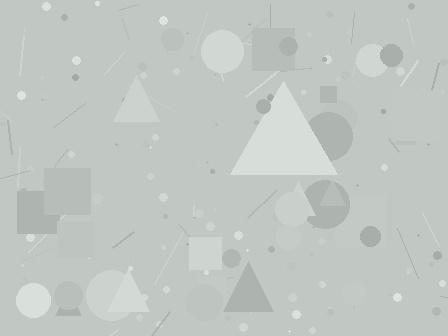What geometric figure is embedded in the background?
A triangle is embedded in the background.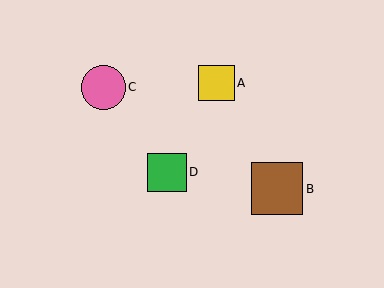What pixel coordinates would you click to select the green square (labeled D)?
Click at (167, 172) to select the green square D.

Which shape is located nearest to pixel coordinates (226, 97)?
The yellow square (labeled A) at (217, 83) is nearest to that location.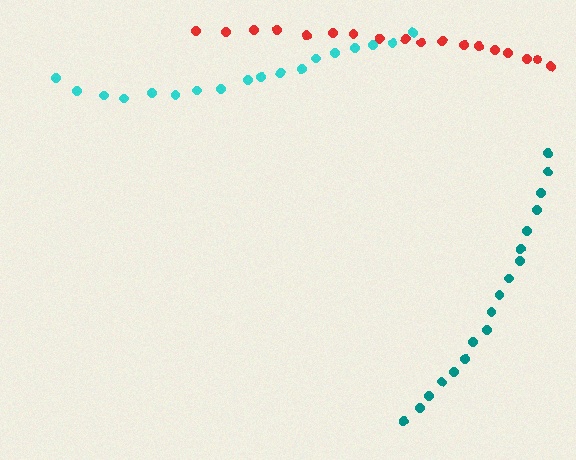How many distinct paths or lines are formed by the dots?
There are 3 distinct paths.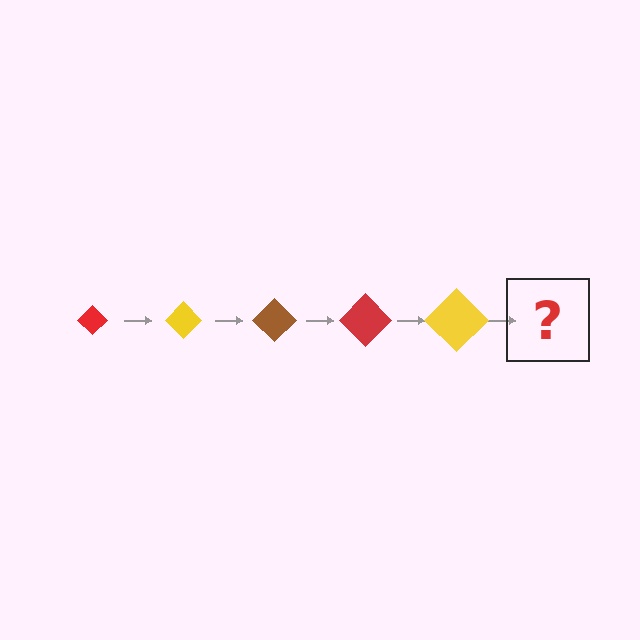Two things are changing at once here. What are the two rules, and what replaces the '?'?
The two rules are that the diamond grows larger each step and the color cycles through red, yellow, and brown. The '?' should be a brown diamond, larger than the previous one.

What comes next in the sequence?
The next element should be a brown diamond, larger than the previous one.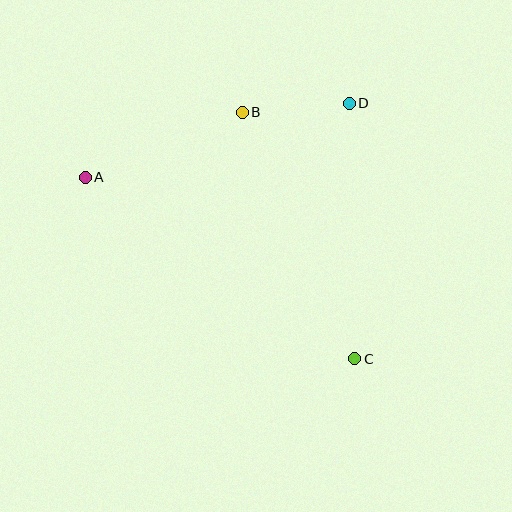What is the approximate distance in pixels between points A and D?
The distance between A and D is approximately 274 pixels.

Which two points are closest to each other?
Points B and D are closest to each other.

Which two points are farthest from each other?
Points A and C are farthest from each other.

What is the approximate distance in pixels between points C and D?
The distance between C and D is approximately 256 pixels.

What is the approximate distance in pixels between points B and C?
The distance between B and C is approximately 271 pixels.